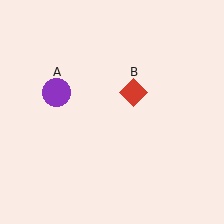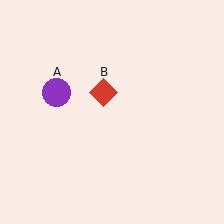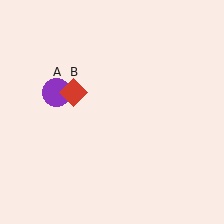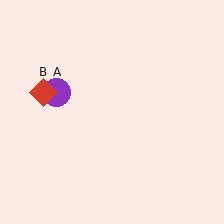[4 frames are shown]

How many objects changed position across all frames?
1 object changed position: red diamond (object B).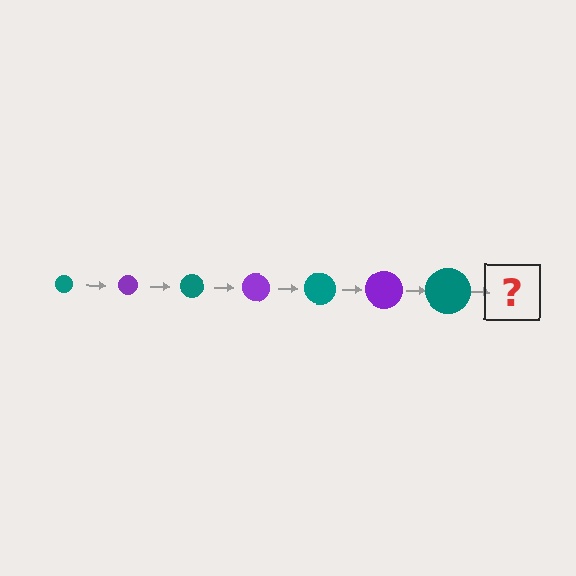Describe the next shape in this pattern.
It should be a purple circle, larger than the previous one.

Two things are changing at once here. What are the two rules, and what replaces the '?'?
The two rules are that the circle grows larger each step and the color cycles through teal and purple. The '?' should be a purple circle, larger than the previous one.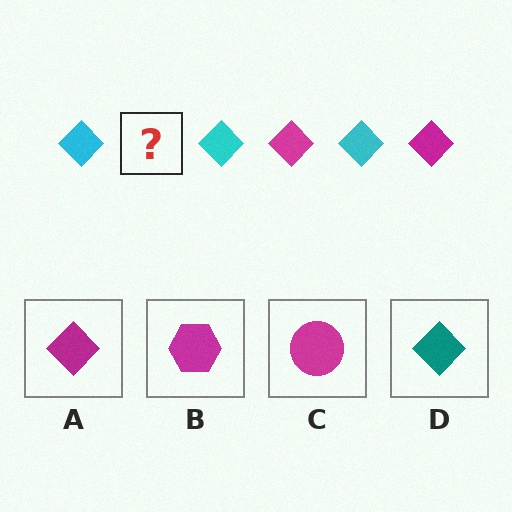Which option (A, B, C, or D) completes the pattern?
A.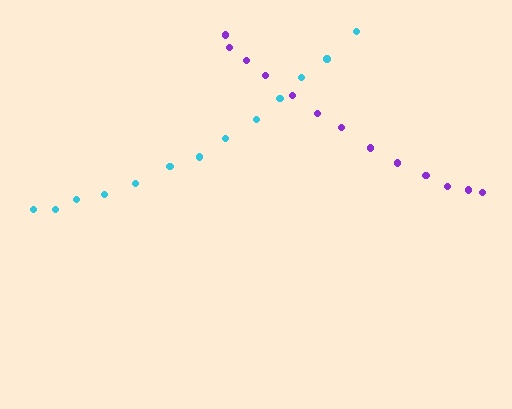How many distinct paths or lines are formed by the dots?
There are 2 distinct paths.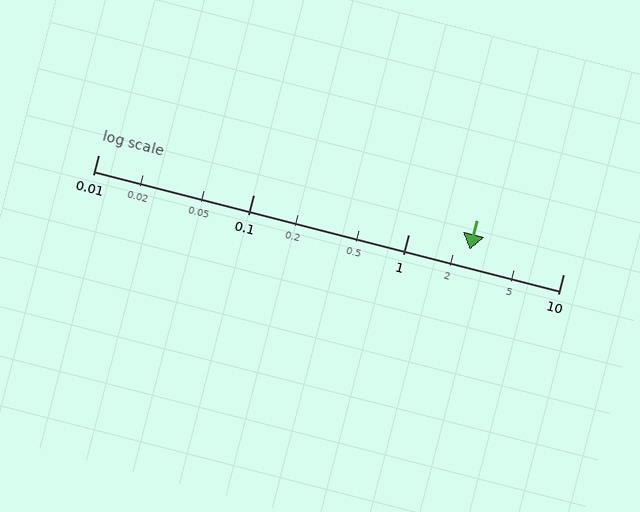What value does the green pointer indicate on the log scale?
The pointer indicates approximately 2.5.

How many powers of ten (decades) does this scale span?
The scale spans 3 decades, from 0.01 to 10.